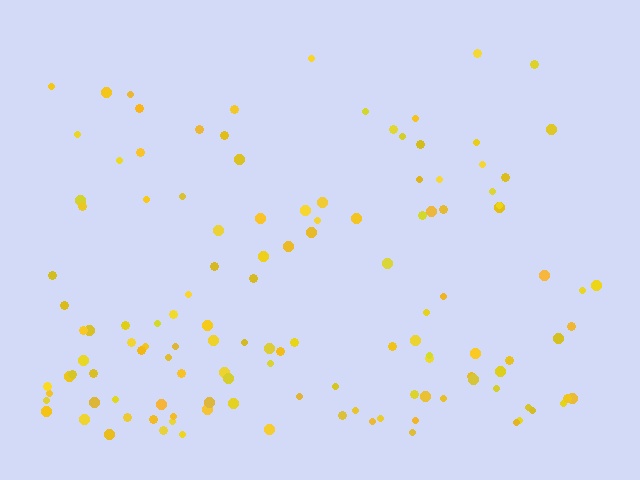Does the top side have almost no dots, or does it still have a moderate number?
Still a moderate number, just noticeably fewer than the bottom.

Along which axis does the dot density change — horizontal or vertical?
Vertical.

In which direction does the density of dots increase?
From top to bottom, with the bottom side densest.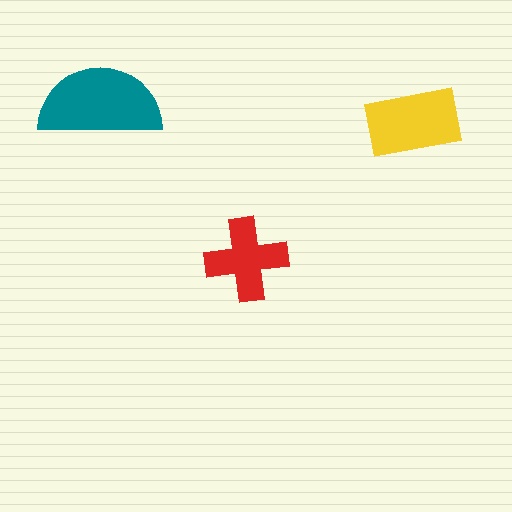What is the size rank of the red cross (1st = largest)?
3rd.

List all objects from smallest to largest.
The red cross, the yellow rectangle, the teal semicircle.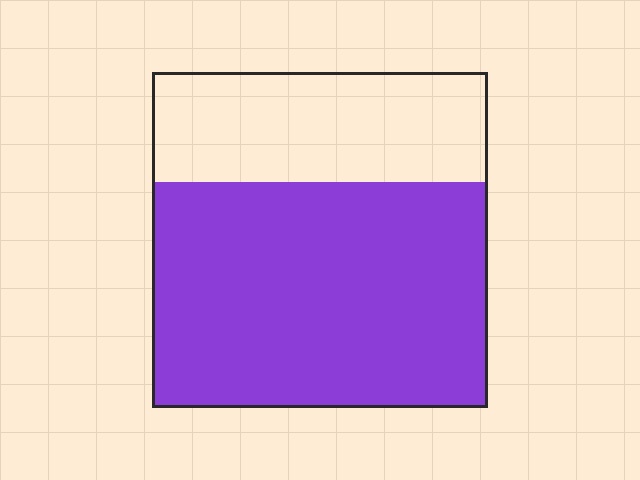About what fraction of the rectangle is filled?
About two thirds (2/3).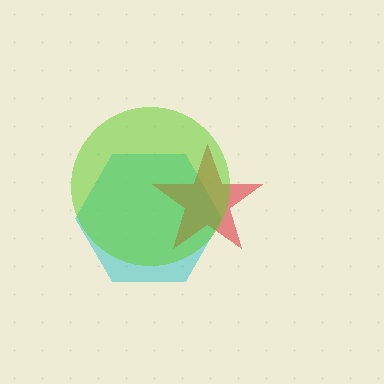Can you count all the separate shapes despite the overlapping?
Yes, there are 3 separate shapes.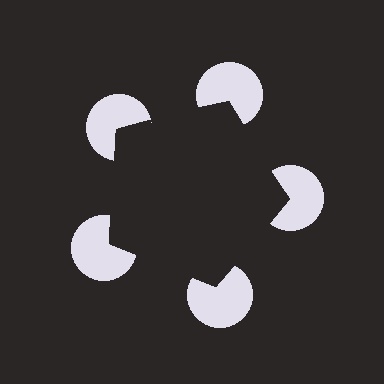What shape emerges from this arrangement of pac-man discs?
An illusory pentagon — its edges are inferred from the aligned wedge cuts in the pac-man discs, not physically drawn.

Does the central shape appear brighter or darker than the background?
It typically appears slightly darker than the background, even though no actual brightness change is drawn.